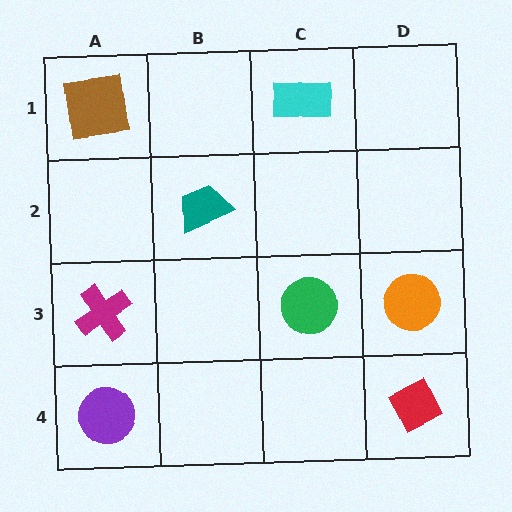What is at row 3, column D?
An orange circle.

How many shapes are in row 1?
2 shapes.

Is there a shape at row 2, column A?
No, that cell is empty.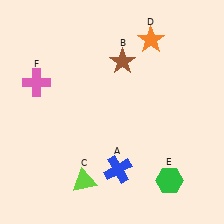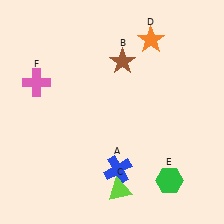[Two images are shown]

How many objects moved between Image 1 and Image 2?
1 object moved between the two images.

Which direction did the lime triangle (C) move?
The lime triangle (C) moved right.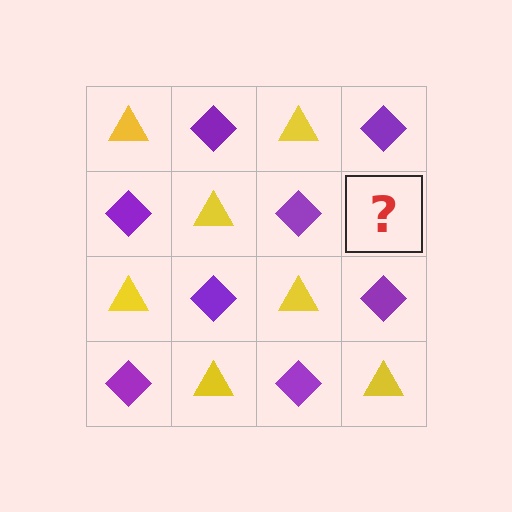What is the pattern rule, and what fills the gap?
The rule is that it alternates yellow triangle and purple diamond in a checkerboard pattern. The gap should be filled with a yellow triangle.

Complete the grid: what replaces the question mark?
The question mark should be replaced with a yellow triangle.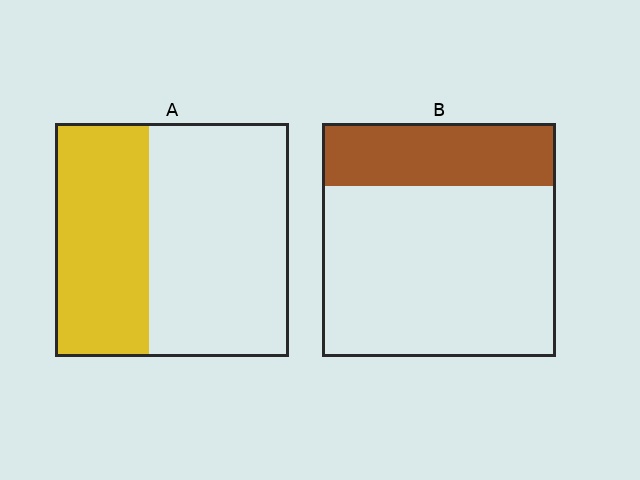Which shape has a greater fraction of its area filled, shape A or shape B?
Shape A.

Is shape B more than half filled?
No.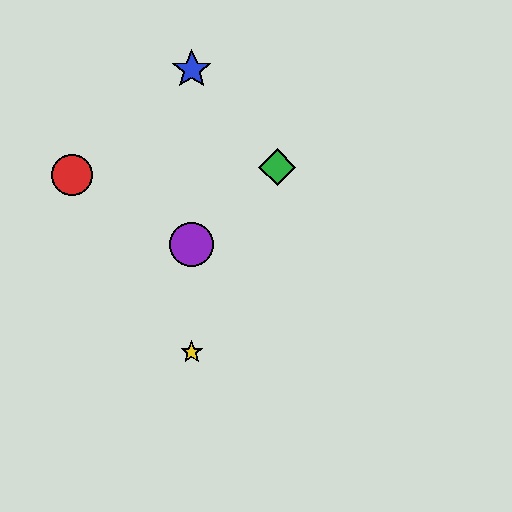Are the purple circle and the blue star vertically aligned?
Yes, both are at x≈192.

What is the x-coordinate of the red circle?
The red circle is at x≈72.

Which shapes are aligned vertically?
The blue star, the yellow star, the purple circle are aligned vertically.